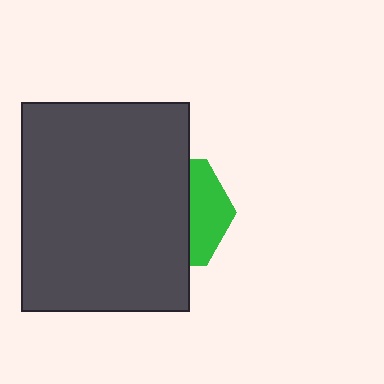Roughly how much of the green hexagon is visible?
A small part of it is visible (roughly 35%).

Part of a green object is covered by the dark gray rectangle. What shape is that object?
It is a hexagon.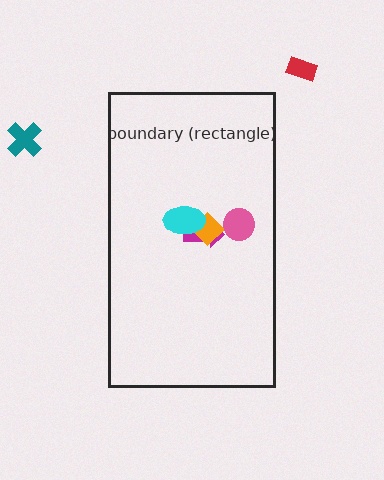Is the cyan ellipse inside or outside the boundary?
Inside.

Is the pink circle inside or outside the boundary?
Inside.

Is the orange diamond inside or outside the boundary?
Inside.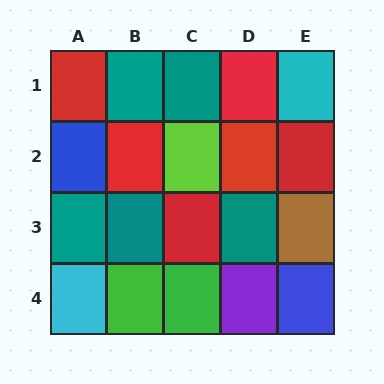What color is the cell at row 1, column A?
Red.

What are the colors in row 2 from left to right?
Blue, red, lime, red, red.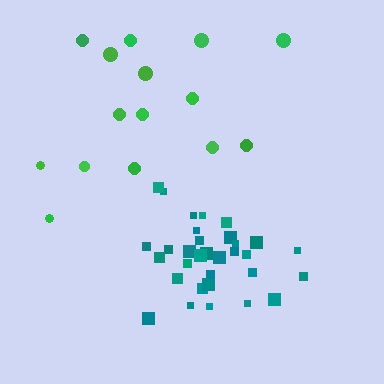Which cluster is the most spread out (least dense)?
Green.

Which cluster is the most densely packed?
Teal.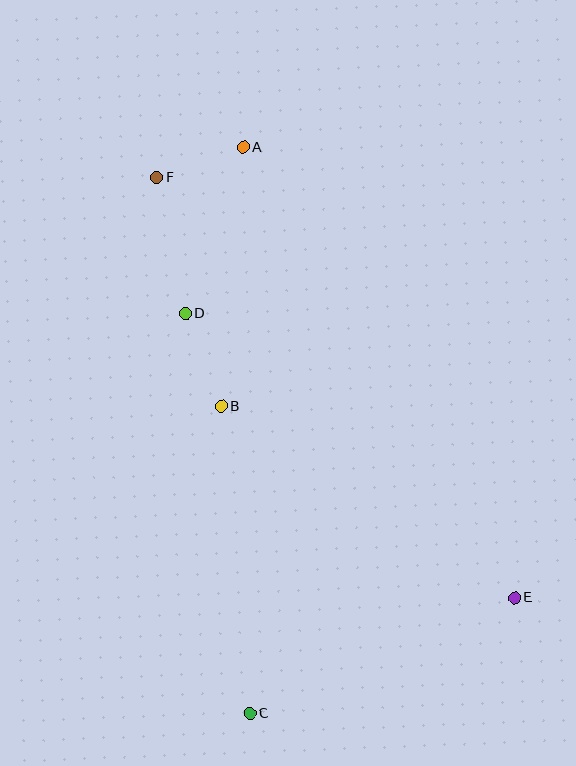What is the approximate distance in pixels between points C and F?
The distance between C and F is approximately 543 pixels.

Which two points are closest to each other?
Points A and F are closest to each other.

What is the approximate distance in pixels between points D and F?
The distance between D and F is approximately 139 pixels.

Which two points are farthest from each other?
Points A and C are farthest from each other.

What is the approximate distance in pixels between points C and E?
The distance between C and E is approximately 289 pixels.